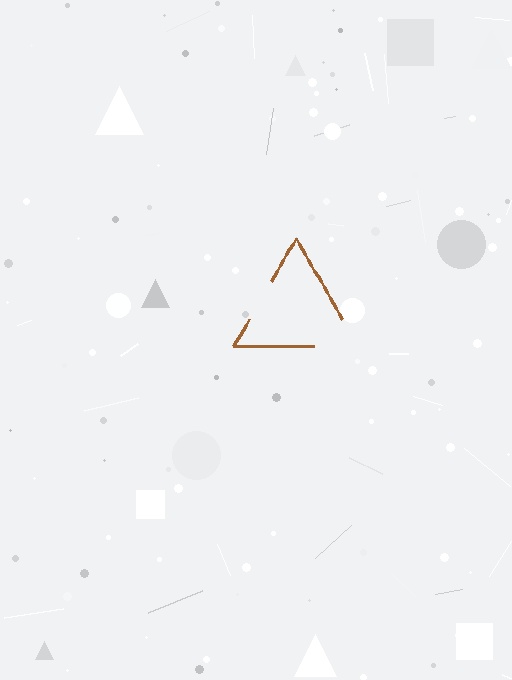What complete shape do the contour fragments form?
The contour fragments form a triangle.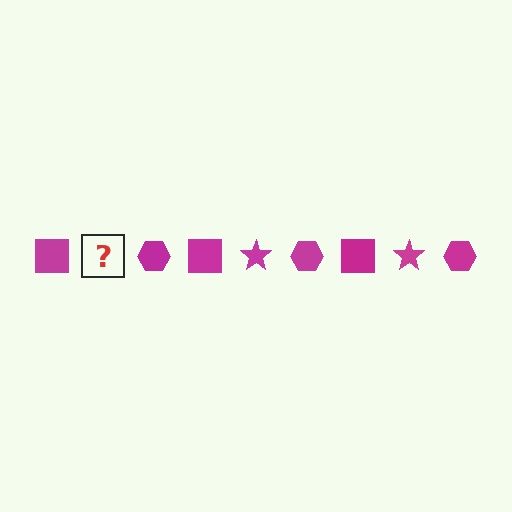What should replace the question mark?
The question mark should be replaced with a magenta star.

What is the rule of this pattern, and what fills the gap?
The rule is that the pattern cycles through square, star, hexagon shapes in magenta. The gap should be filled with a magenta star.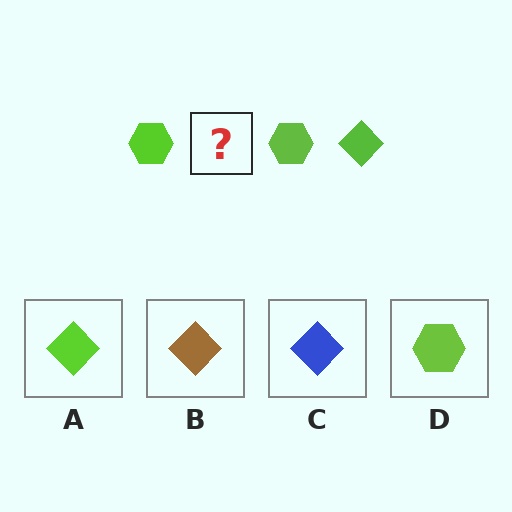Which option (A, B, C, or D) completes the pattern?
A.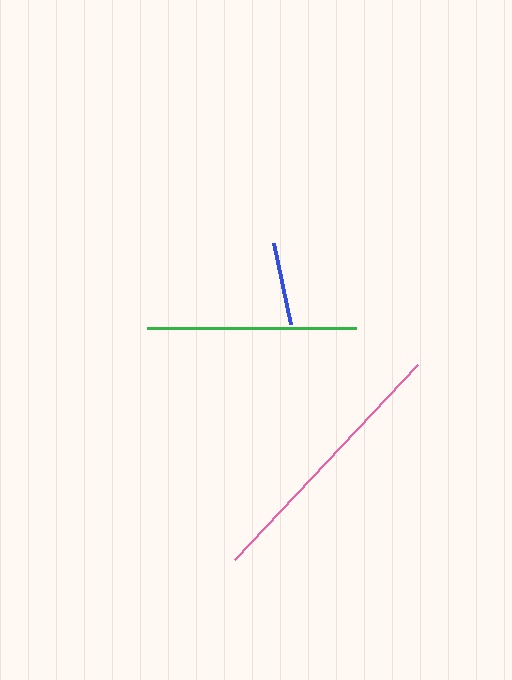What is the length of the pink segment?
The pink segment is approximately 267 pixels long.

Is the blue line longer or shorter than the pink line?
The pink line is longer than the blue line.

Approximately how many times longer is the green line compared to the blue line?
The green line is approximately 2.5 times the length of the blue line.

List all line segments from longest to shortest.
From longest to shortest: pink, green, blue.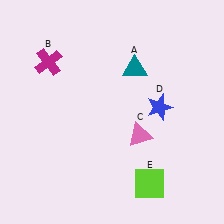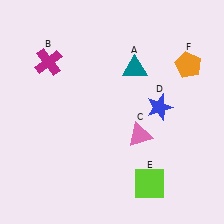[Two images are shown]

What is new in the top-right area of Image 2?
An orange pentagon (F) was added in the top-right area of Image 2.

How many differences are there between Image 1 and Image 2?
There is 1 difference between the two images.